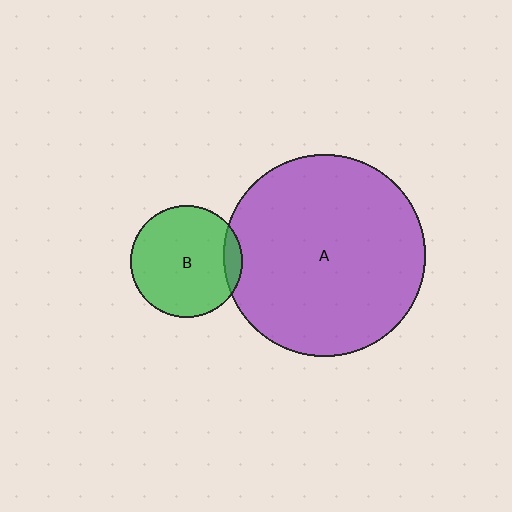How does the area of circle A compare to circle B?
Approximately 3.3 times.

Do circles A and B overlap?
Yes.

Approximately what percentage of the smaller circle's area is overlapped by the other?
Approximately 10%.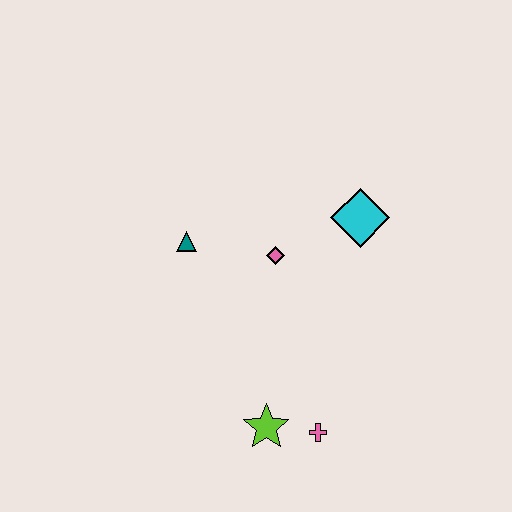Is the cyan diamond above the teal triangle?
Yes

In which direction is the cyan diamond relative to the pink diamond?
The cyan diamond is to the right of the pink diamond.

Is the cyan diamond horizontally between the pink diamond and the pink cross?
No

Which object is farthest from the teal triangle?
The pink cross is farthest from the teal triangle.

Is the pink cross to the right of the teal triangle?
Yes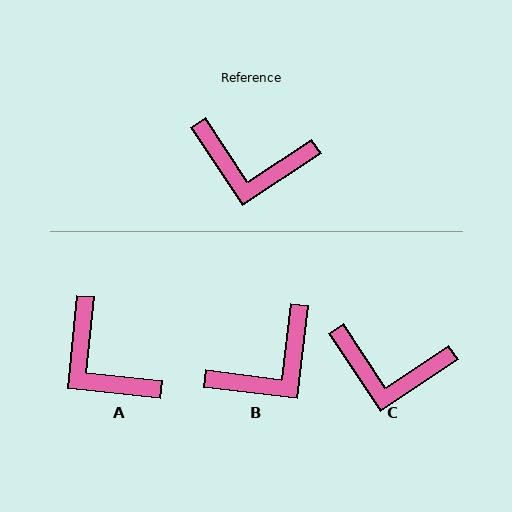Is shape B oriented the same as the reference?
No, it is off by about 50 degrees.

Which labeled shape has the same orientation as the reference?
C.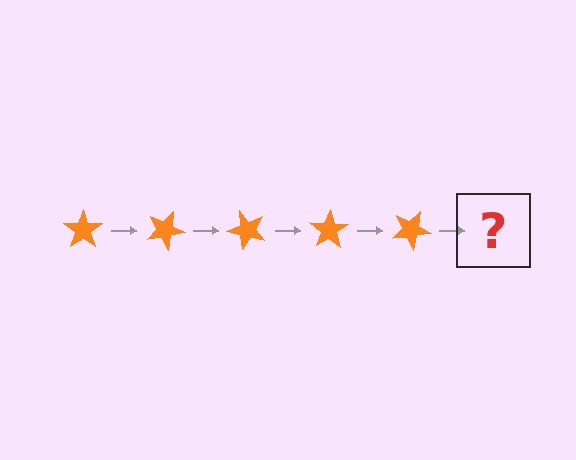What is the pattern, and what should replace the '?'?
The pattern is that the star rotates 25 degrees each step. The '?' should be an orange star rotated 125 degrees.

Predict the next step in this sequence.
The next step is an orange star rotated 125 degrees.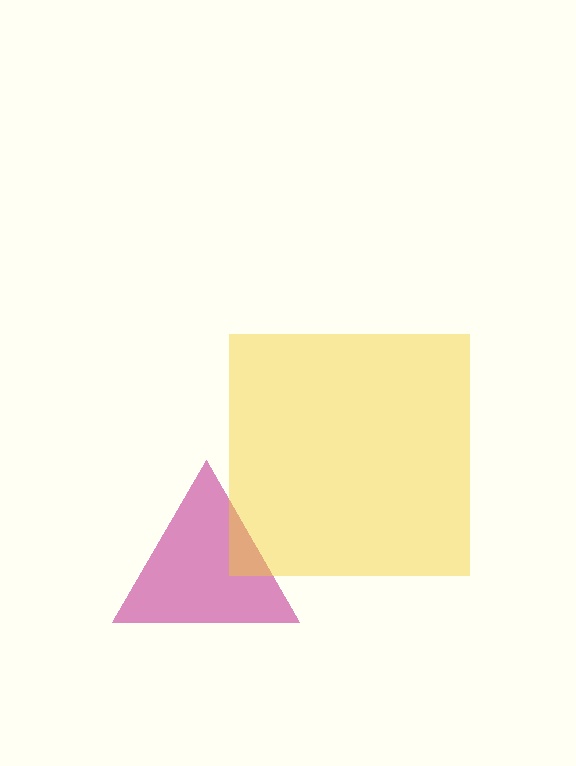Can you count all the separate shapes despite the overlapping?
Yes, there are 2 separate shapes.